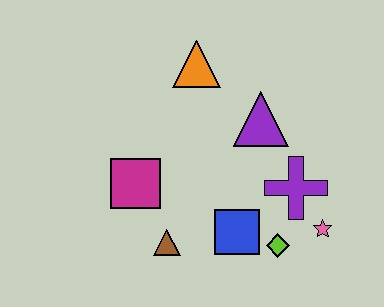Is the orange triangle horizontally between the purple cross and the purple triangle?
No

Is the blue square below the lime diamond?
No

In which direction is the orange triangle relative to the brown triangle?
The orange triangle is above the brown triangle.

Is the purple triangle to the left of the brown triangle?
No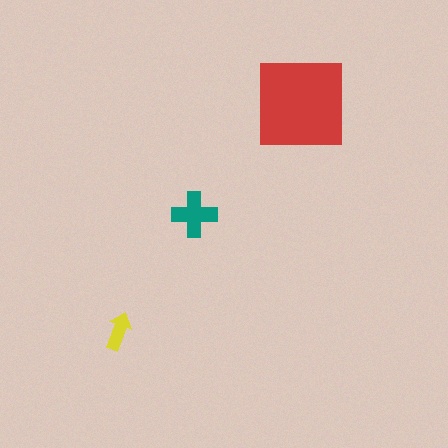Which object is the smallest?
The yellow arrow.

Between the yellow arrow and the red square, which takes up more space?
The red square.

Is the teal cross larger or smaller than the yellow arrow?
Larger.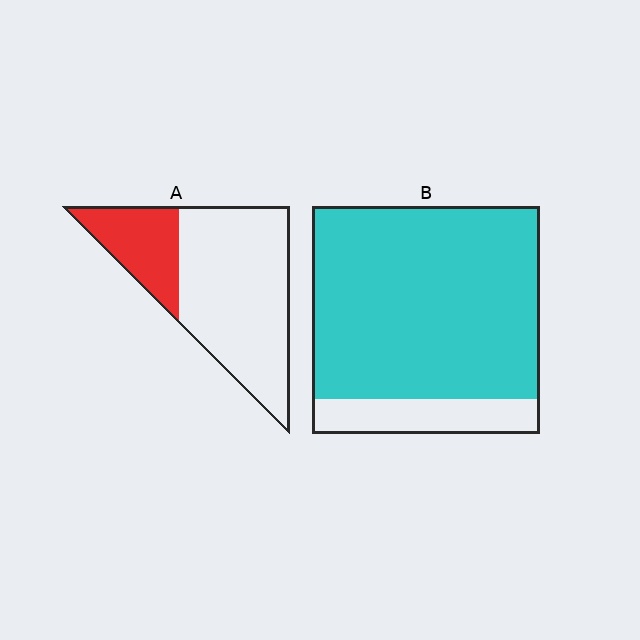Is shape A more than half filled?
No.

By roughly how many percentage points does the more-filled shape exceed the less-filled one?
By roughly 60 percentage points (B over A).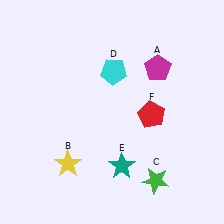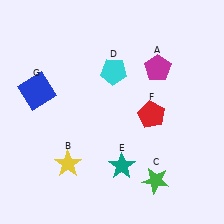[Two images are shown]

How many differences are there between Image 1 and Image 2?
There is 1 difference between the two images.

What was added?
A blue square (G) was added in Image 2.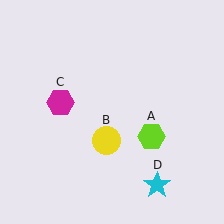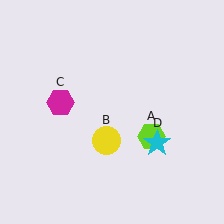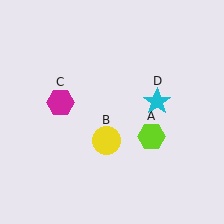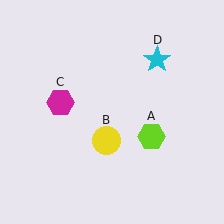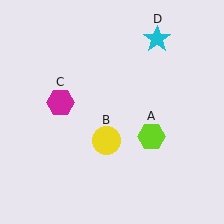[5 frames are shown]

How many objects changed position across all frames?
1 object changed position: cyan star (object D).